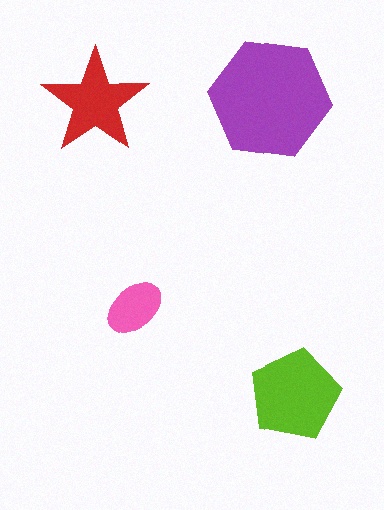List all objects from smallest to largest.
The pink ellipse, the red star, the lime pentagon, the purple hexagon.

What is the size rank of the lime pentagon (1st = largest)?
2nd.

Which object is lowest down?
The lime pentagon is bottommost.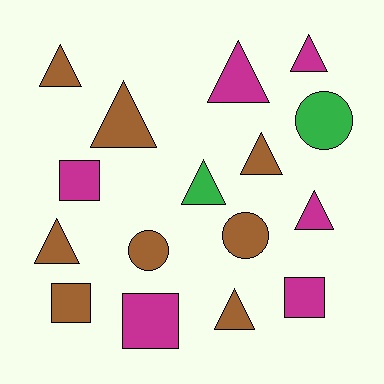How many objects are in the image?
There are 16 objects.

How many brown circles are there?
There are 2 brown circles.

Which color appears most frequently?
Brown, with 8 objects.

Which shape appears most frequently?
Triangle, with 9 objects.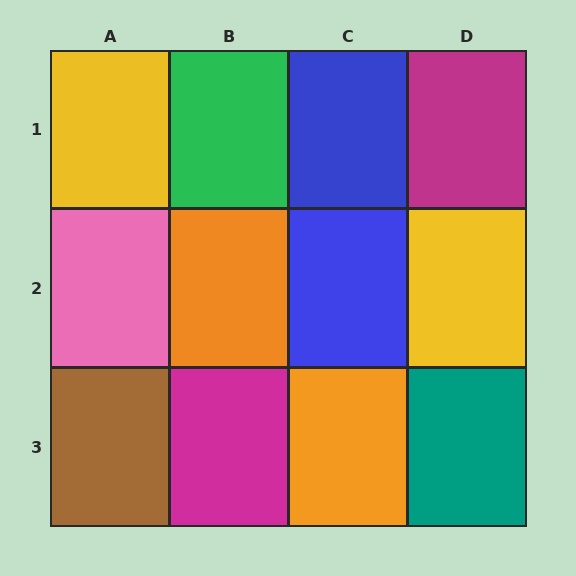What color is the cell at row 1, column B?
Green.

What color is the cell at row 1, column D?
Magenta.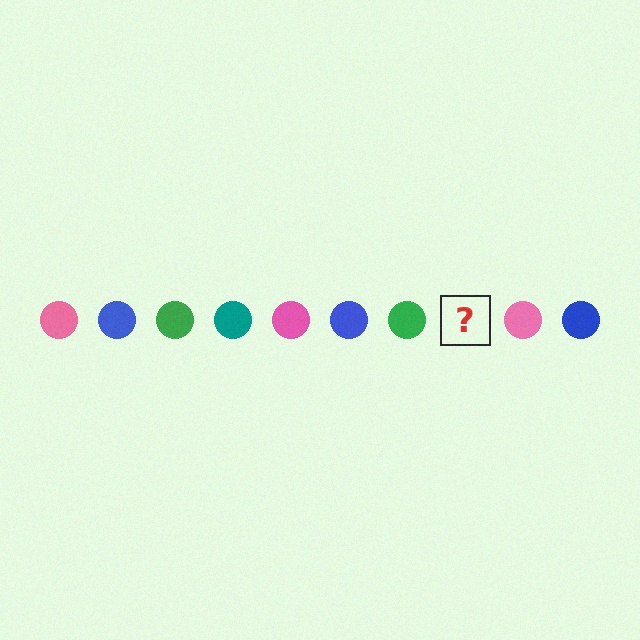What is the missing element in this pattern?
The missing element is a teal circle.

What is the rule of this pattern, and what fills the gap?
The rule is that the pattern cycles through pink, blue, green, teal circles. The gap should be filled with a teal circle.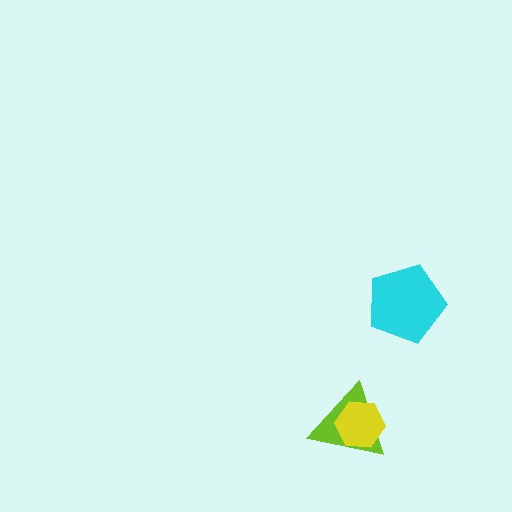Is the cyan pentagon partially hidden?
No, no other shape covers it.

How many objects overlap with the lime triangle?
1 object overlaps with the lime triangle.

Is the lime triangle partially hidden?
Yes, it is partially covered by another shape.